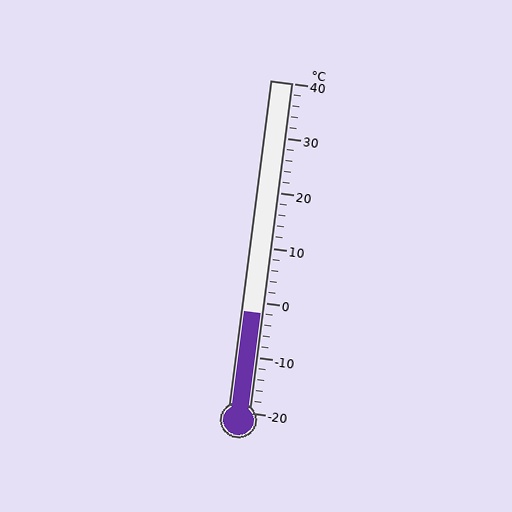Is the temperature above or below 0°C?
The temperature is below 0°C.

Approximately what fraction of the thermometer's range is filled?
The thermometer is filled to approximately 30% of its range.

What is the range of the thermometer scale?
The thermometer scale ranges from -20°C to 40°C.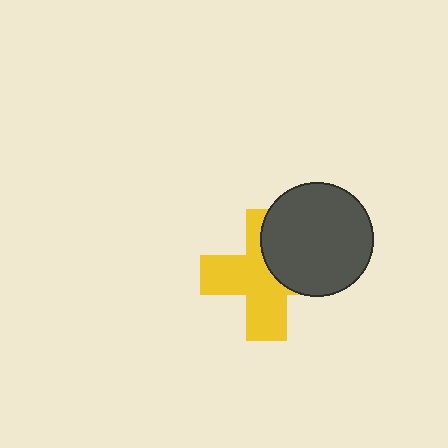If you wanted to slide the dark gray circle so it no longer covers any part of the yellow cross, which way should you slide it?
Slide it toward the upper-right — that is the most direct way to separate the two shapes.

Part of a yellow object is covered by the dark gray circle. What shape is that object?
It is a cross.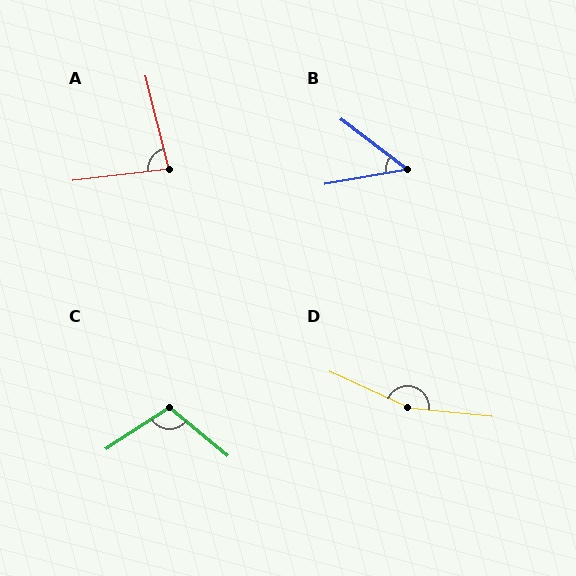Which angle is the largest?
D, at approximately 161 degrees.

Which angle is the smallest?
B, at approximately 47 degrees.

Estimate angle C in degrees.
Approximately 107 degrees.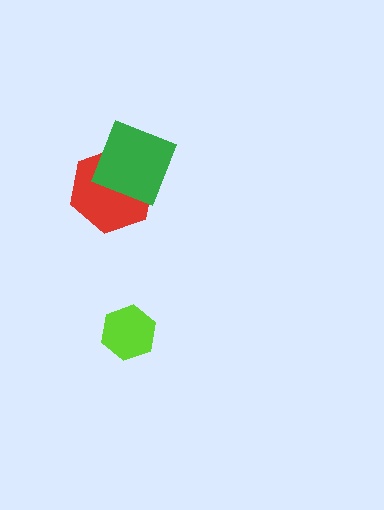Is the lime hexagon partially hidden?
No, no other shape covers it.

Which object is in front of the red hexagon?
The green diamond is in front of the red hexagon.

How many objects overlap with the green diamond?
1 object overlaps with the green diamond.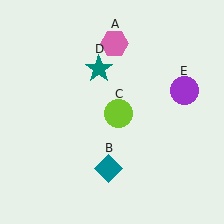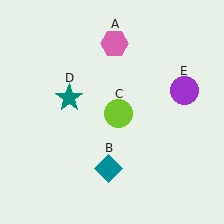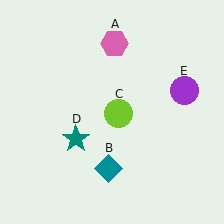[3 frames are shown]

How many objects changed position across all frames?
1 object changed position: teal star (object D).